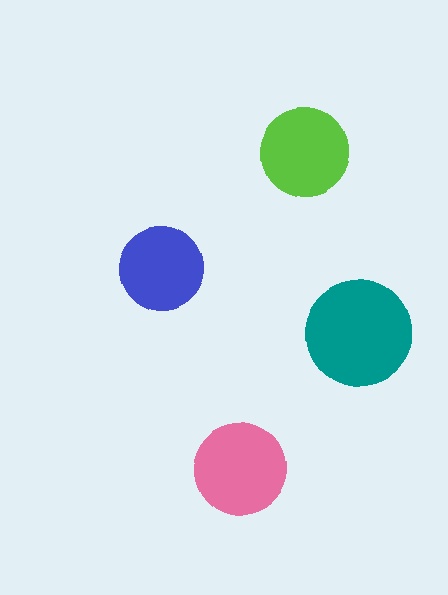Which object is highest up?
The lime circle is topmost.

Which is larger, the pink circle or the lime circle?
The pink one.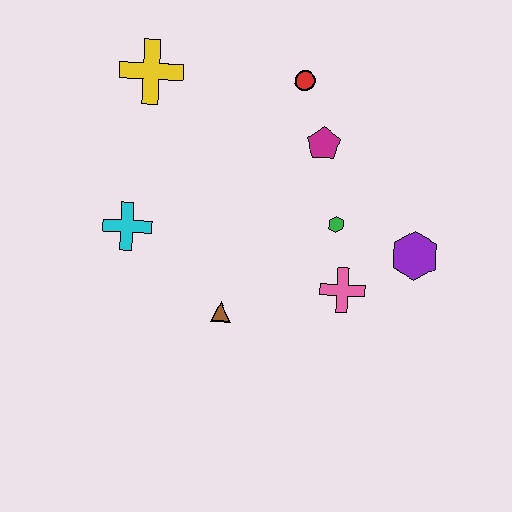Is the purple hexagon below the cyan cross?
Yes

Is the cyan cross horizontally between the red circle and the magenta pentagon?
No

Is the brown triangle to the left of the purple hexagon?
Yes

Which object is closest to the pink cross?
The green hexagon is closest to the pink cross.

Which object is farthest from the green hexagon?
The yellow cross is farthest from the green hexagon.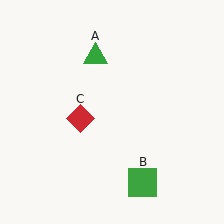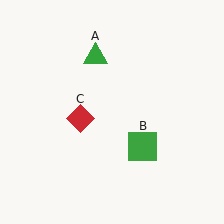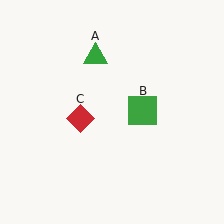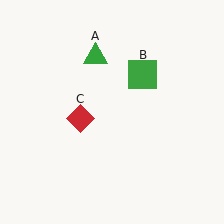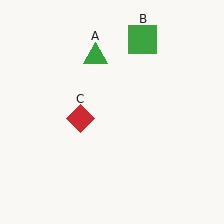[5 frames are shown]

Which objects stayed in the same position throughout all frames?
Green triangle (object A) and red diamond (object C) remained stationary.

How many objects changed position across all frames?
1 object changed position: green square (object B).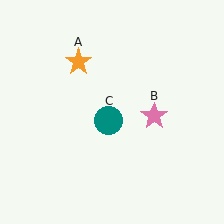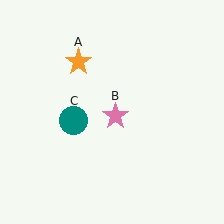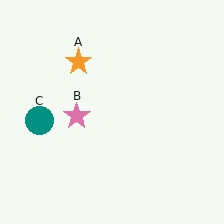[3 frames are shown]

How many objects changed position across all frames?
2 objects changed position: pink star (object B), teal circle (object C).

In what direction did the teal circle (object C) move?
The teal circle (object C) moved left.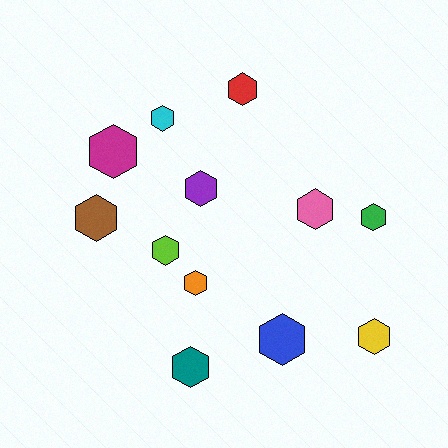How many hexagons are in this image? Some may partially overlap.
There are 12 hexagons.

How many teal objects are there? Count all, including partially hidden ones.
There is 1 teal object.